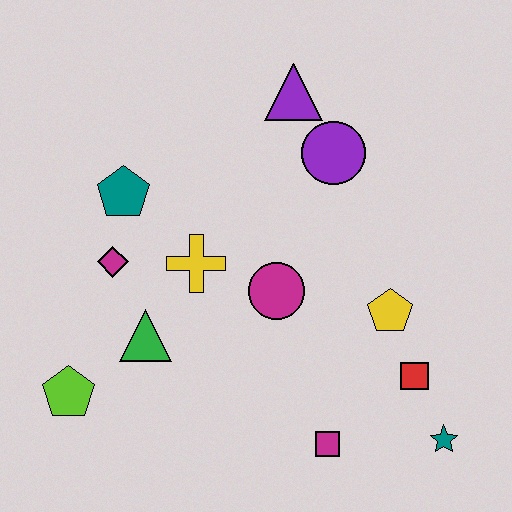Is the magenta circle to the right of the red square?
No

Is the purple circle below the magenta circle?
No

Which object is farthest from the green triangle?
The teal star is farthest from the green triangle.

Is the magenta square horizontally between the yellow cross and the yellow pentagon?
Yes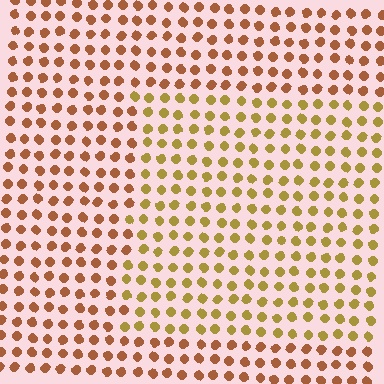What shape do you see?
I see a rectangle.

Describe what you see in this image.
The image is filled with small brown elements in a uniform arrangement. A rectangle-shaped region is visible where the elements are tinted to a slightly different hue, forming a subtle color boundary.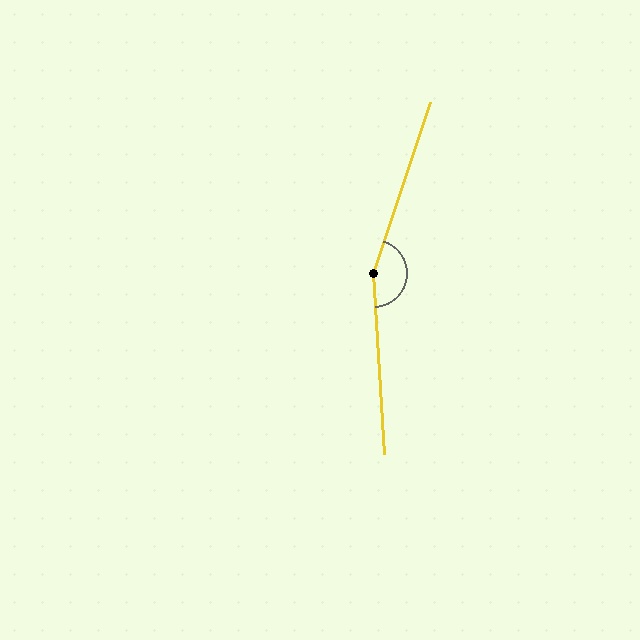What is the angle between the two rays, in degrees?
Approximately 158 degrees.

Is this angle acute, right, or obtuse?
It is obtuse.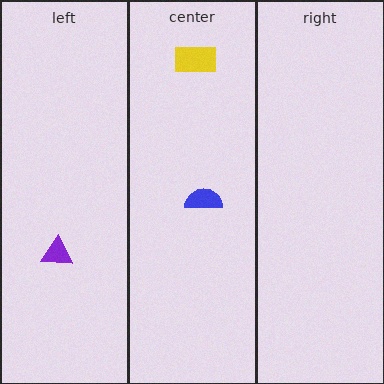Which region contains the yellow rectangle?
The center region.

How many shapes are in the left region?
1.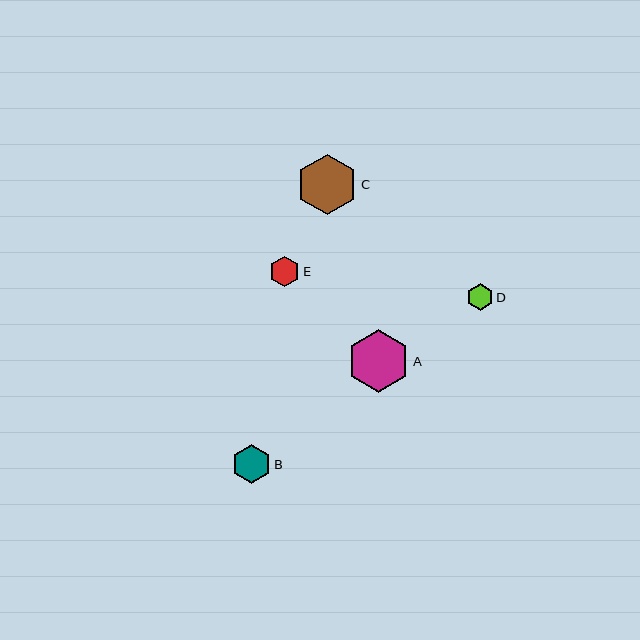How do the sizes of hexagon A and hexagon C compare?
Hexagon A and hexagon C are approximately the same size.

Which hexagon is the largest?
Hexagon A is the largest with a size of approximately 63 pixels.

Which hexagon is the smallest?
Hexagon D is the smallest with a size of approximately 27 pixels.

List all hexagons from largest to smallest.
From largest to smallest: A, C, B, E, D.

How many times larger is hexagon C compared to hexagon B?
Hexagon C is approximately 1.6 times the size of hexagon B.